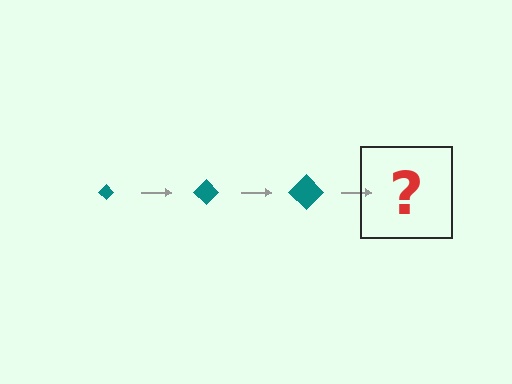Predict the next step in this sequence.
The next step is a teal diamond, larger than the previous one.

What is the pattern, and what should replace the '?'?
The pattern is that the diamond gets progressively larger each step. The '?' should be a teal diamond, larger than the previous one.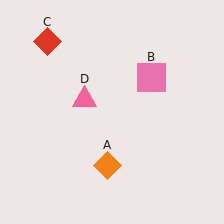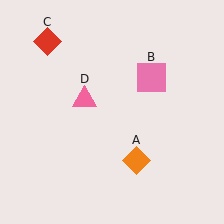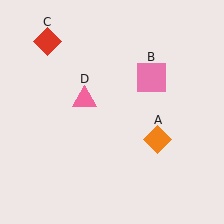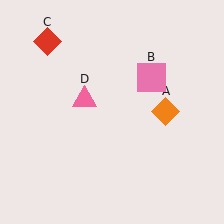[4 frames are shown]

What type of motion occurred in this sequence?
The orange diamond (object A) rotated counterclockwise around the center of the scene.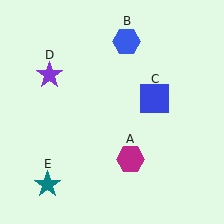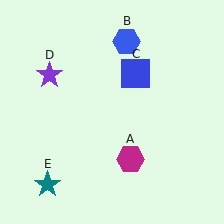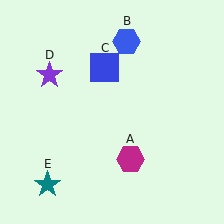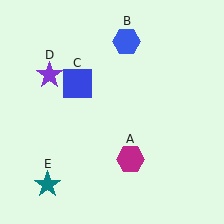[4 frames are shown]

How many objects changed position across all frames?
1 object changed position: blue square (object C).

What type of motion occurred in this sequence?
The blue square (object C) rotated counterclockwise around the center of the scene.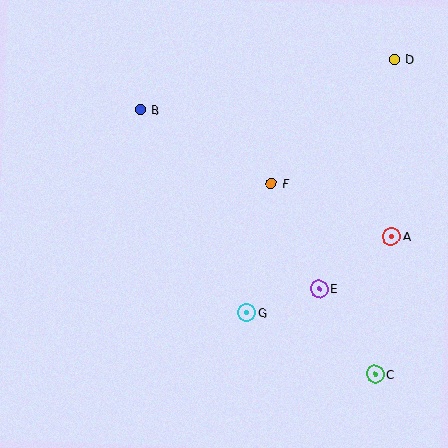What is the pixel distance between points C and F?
The distance between C and F is 217 pixels.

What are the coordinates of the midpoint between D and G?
The midpoint between D and G is at (321, 186).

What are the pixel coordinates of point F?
Point F is at (271, 183).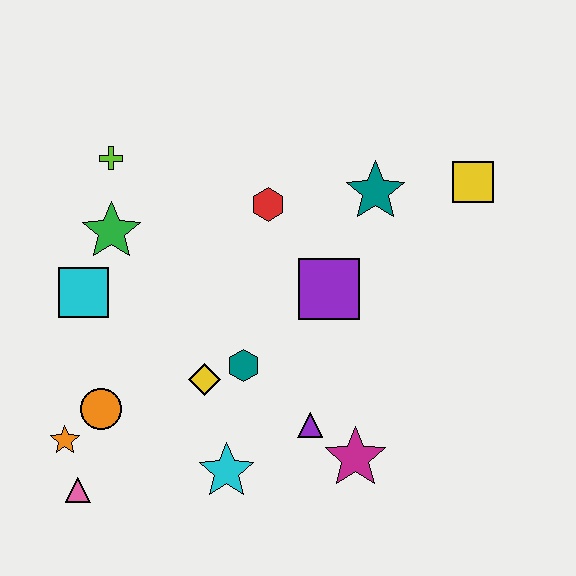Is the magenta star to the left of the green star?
No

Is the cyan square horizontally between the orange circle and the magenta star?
No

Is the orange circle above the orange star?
Yes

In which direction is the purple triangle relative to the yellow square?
The purple triangle is below the yellow square.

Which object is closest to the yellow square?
The teal star is closest to the yellow square.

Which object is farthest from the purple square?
The pink triangle is farthest from the purple square.